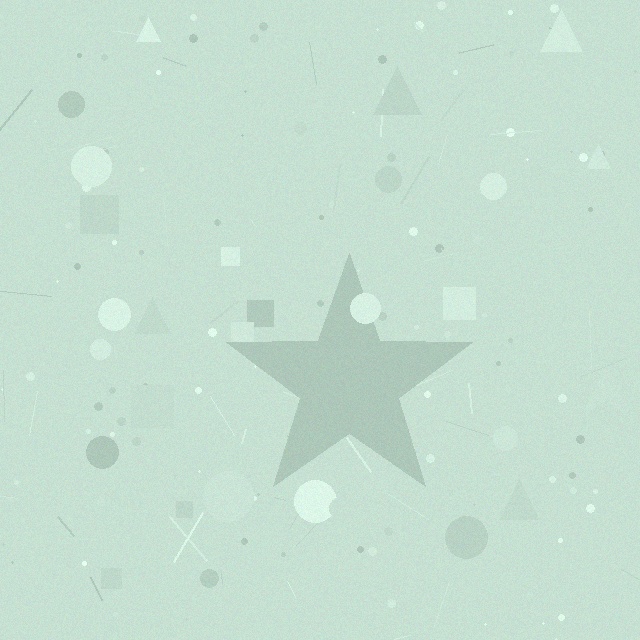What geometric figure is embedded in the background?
A star is embedded in the background.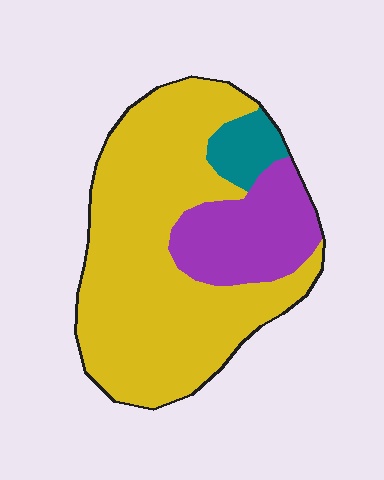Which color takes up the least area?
Teal, at roughly 5%.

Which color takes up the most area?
Yellow, at roughly 70%.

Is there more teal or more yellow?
Yellow.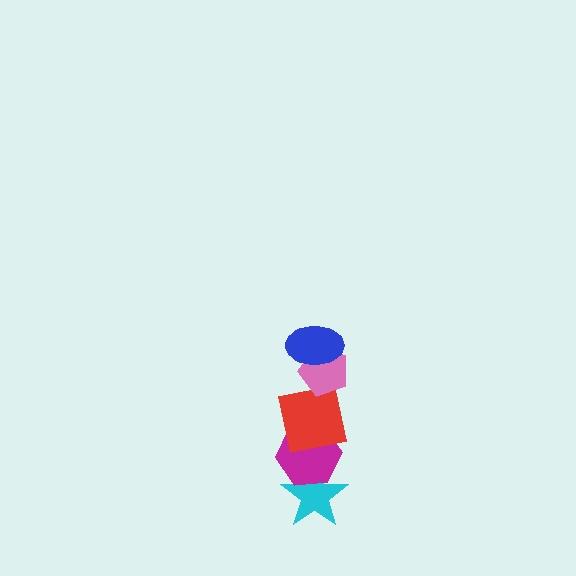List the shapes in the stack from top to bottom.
From top to bottom: the blue ellipse, the pink pentagon, the red square, the magenta hexagon, the cyan star.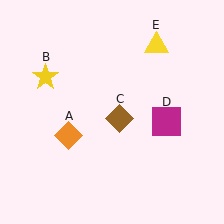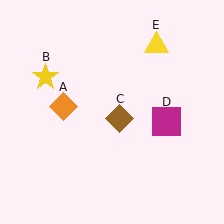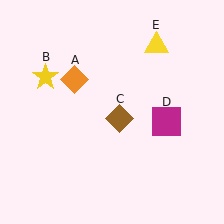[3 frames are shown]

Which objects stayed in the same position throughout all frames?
Yellow star (object B) and brown diamond (object C) and magenta square (object D) and yellow triangle (object E) remained stationary.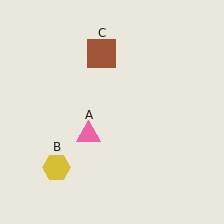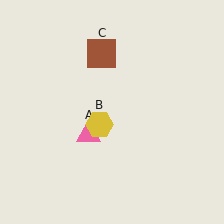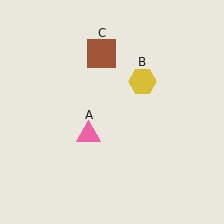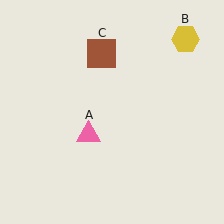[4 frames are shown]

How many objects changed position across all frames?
1 object changed position: yellow hexagon (object B).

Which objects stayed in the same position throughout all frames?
Pink triangle (object A) and brown square (object C) remained stationary.